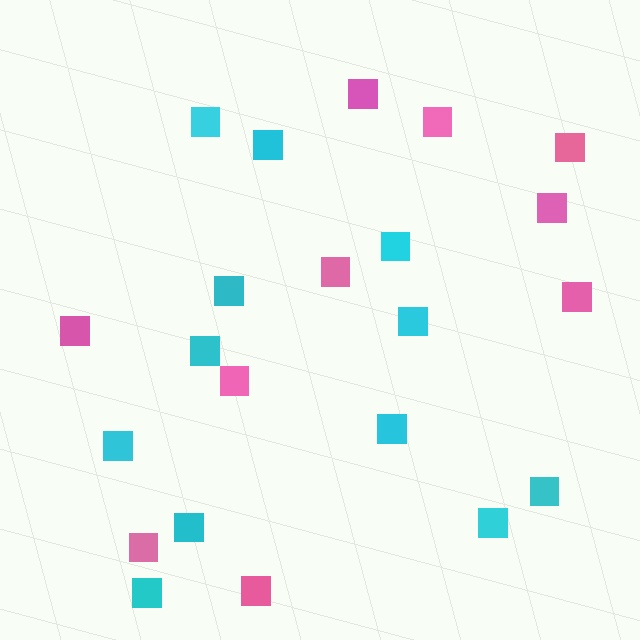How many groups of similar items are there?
There are 2 groups: one group of pink squares (10) and one group of cyan squares (12).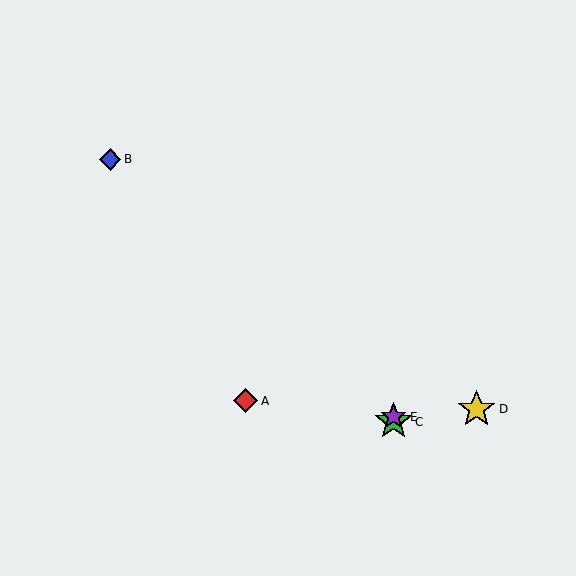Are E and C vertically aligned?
Yes, both are at x≈394.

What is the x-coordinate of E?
Object E is at x≈394.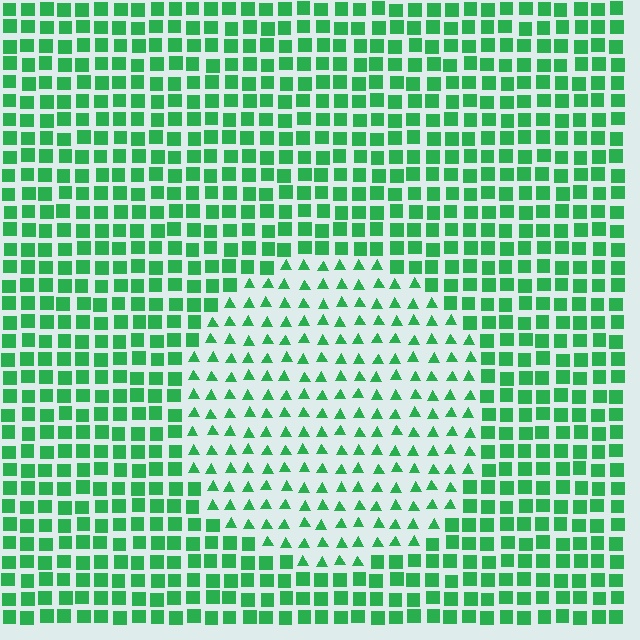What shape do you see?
I see a circle.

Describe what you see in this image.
The image is filled with small green elements arranged in a uniform grid. A circle-shaped region contains triangles, while the surrounding area contains squares. The boundary is defined purely by the change in element shape.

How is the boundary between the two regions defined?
The boundary is defined by a change in element shape: triangles inside vs. squares outside. All elements share the same color and spacing.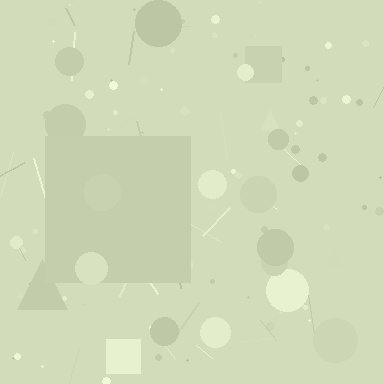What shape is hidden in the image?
A square is hidden in the image.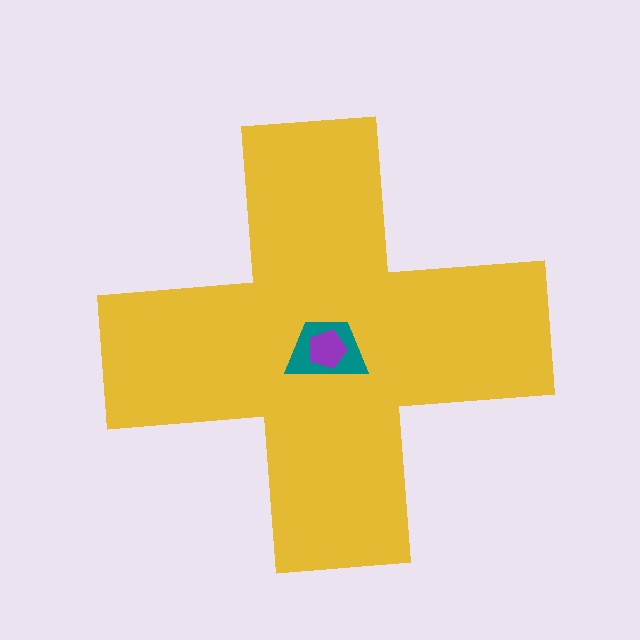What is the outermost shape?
The yellow cross.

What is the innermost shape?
The purple pentagon.